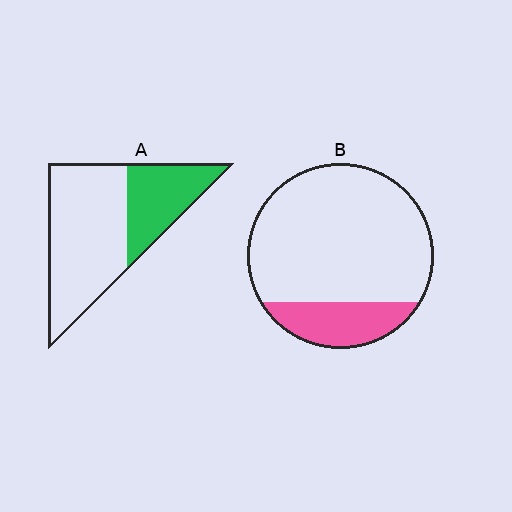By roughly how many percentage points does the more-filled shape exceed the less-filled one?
By roughly 15 percentage points (A over B).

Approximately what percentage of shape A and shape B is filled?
A is approximately 35% and B is approximately 20%.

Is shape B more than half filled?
No.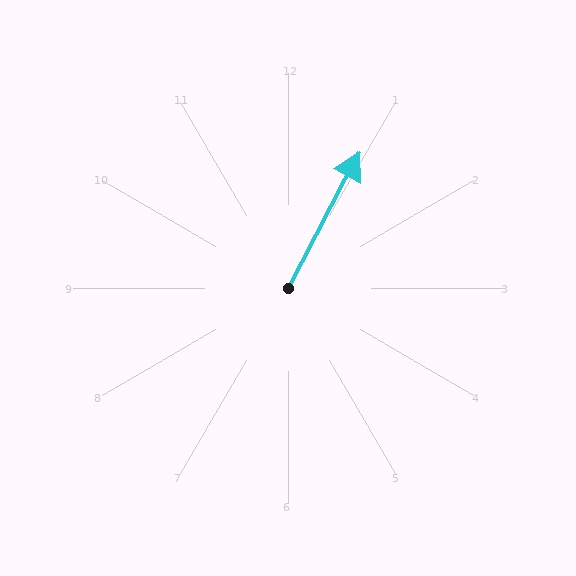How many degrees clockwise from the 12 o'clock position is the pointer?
Approximately 28 degrees.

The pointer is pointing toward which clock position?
Roughly 1 o'clock.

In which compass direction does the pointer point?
Northeast.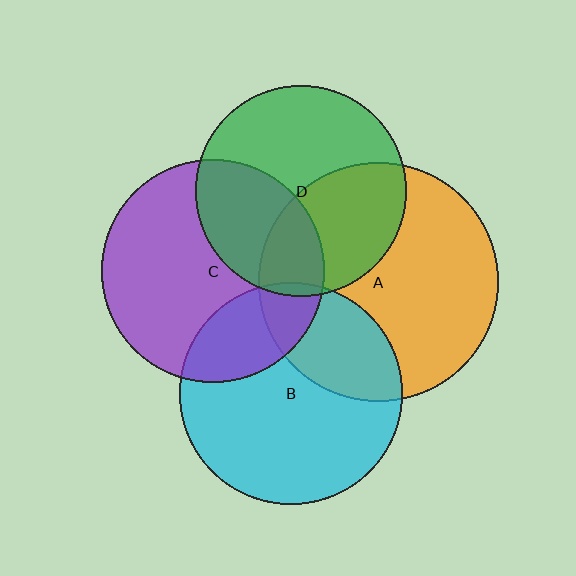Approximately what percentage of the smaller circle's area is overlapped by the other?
Approximately 30%.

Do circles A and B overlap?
Yes.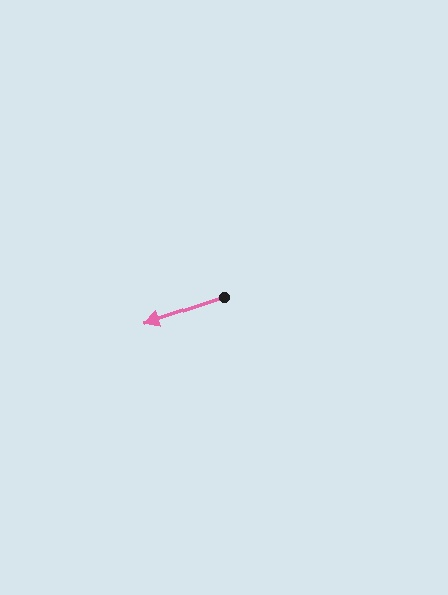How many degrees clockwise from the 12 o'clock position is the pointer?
Approximately 251 degrees.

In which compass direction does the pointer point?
West.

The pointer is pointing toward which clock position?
Roughly 8 o'clock.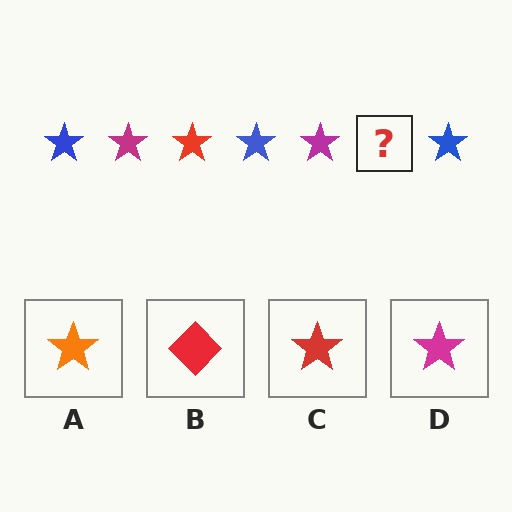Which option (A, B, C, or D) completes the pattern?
C.